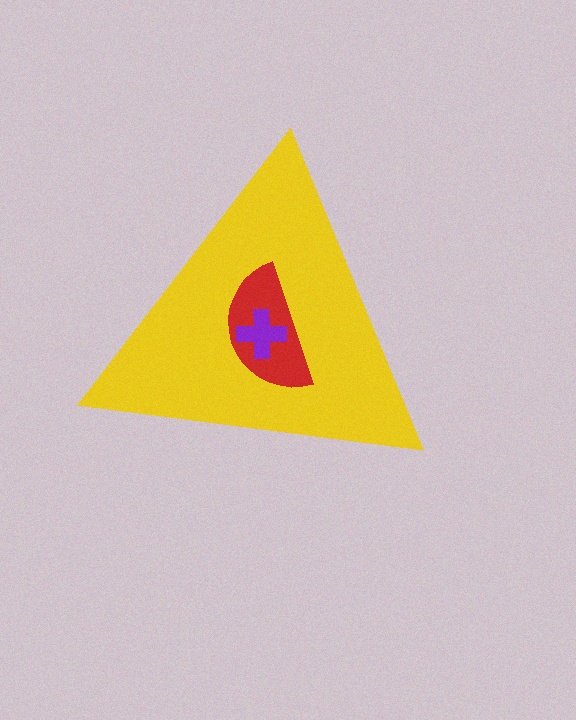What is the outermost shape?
The yellow triangle.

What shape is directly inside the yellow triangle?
The red semicircle.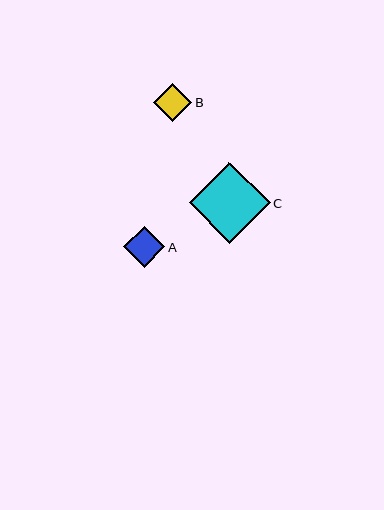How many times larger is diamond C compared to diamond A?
Diamond C is approximately 2.0 times the size of diamond A.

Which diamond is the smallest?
Diamond B is the smallest with a size of approximately 38 pixels.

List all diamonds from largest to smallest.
From largest to smallest: C, A, B.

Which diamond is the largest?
Diamond C is the largest with a size of approximately 81 pixels.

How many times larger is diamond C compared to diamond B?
Diamond C is approximately 2.1 times the size of diamond B.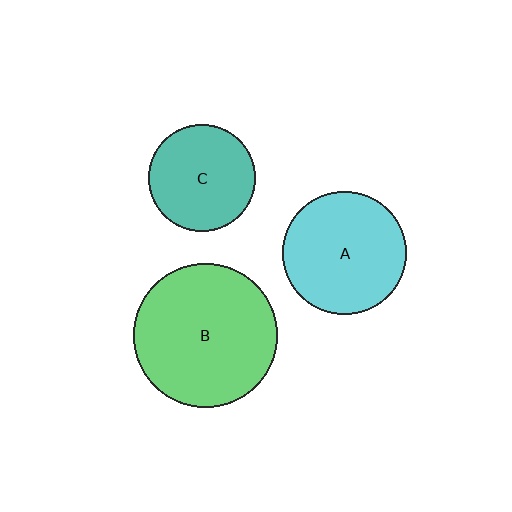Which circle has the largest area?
Circle B (green).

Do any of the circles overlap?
No, none of the circles overlap.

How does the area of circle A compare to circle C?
Approximately 1.3 times.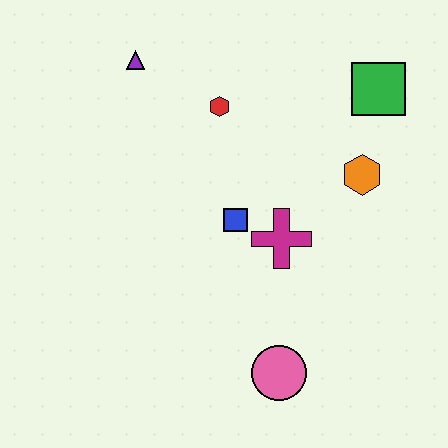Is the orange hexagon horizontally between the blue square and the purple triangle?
No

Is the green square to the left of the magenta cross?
No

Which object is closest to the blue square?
The magenta cross is closest to the blue square.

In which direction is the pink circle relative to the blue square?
The pink circle is below the blue square.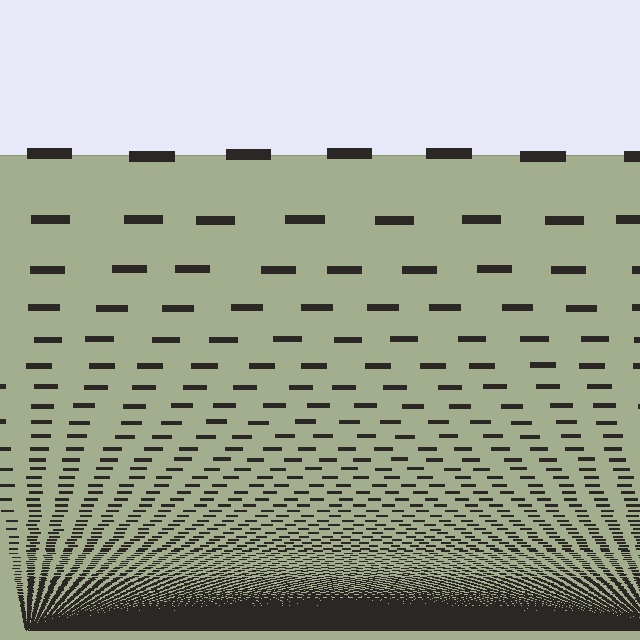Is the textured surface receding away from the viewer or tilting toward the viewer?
The surface appears to tilt toward the viewer. Texture elements get larger and sparser toward the top.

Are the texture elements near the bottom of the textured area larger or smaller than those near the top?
Smaller. The gradient is inverted — elements near the bottom are smaller and denser.